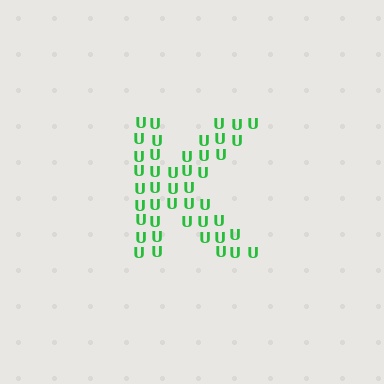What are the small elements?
The small elements are letter U's.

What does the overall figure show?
The overall figure shows the letter K.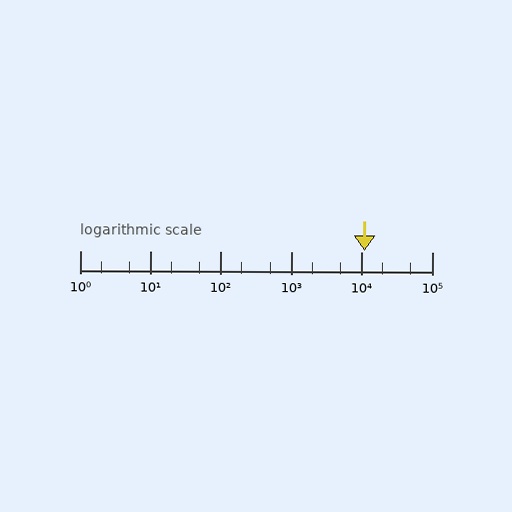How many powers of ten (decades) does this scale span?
The scale spans 5 decades, from 1 to 100000.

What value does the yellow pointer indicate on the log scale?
The pointer indicates approximately 11000.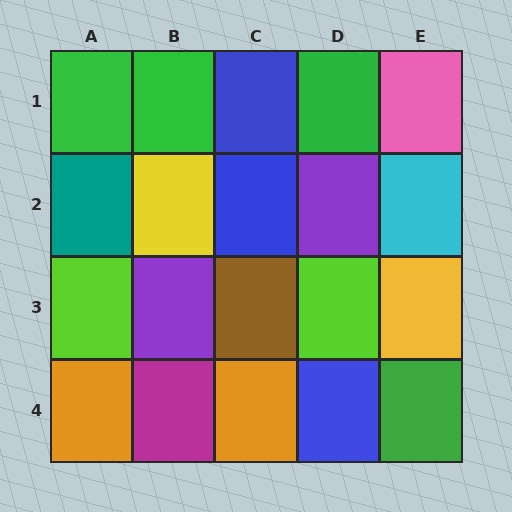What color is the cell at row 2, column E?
Cyan.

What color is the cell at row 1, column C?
Blue.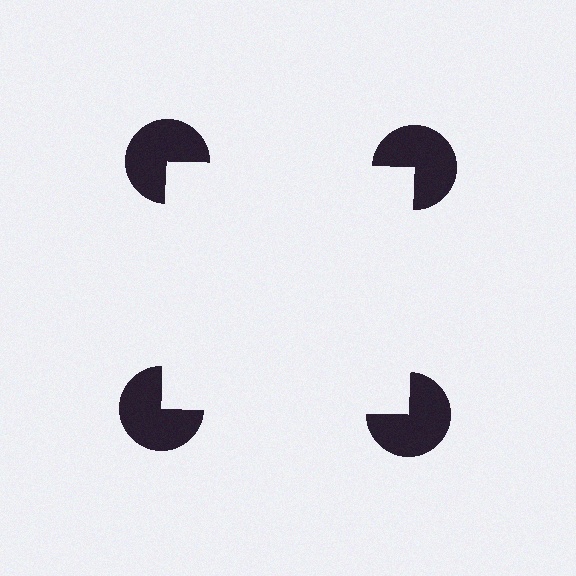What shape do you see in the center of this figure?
An illusory square — its edges are inferred from the aligned wedge cuts in the pac-man discs, not physically drawn.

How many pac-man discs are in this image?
There are 4 — one at each vertex of the illusory square.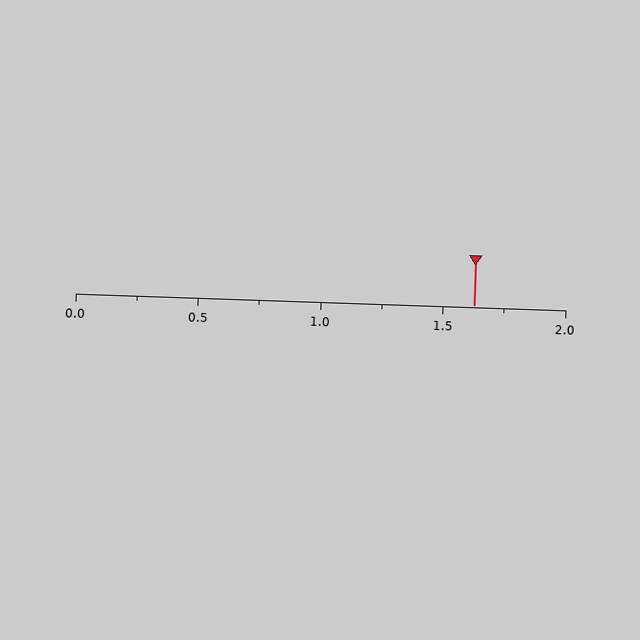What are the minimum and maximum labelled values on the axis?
The axis runs from 0.0 to 2.0.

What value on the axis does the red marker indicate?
The marker indicates approximately 1.62.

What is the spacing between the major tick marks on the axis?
The major ticks are spaced 0.5 apart.